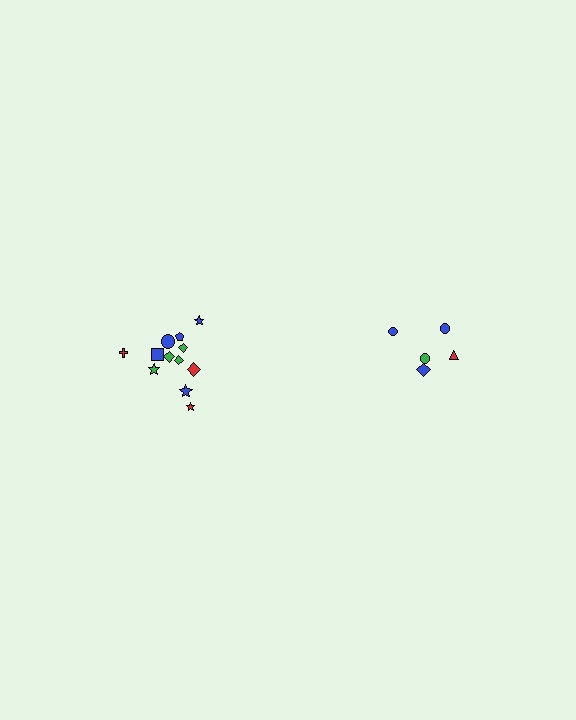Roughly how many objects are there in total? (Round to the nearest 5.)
Roughly 15 objects in total.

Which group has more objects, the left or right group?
The left group.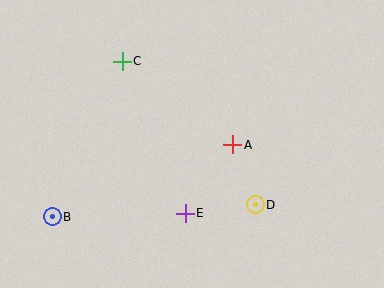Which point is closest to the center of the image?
Point A at (233, 145) is closest to the center.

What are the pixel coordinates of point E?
Point E is at (185, 213).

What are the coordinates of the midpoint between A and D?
The midpoint between A and D is at (244, 175).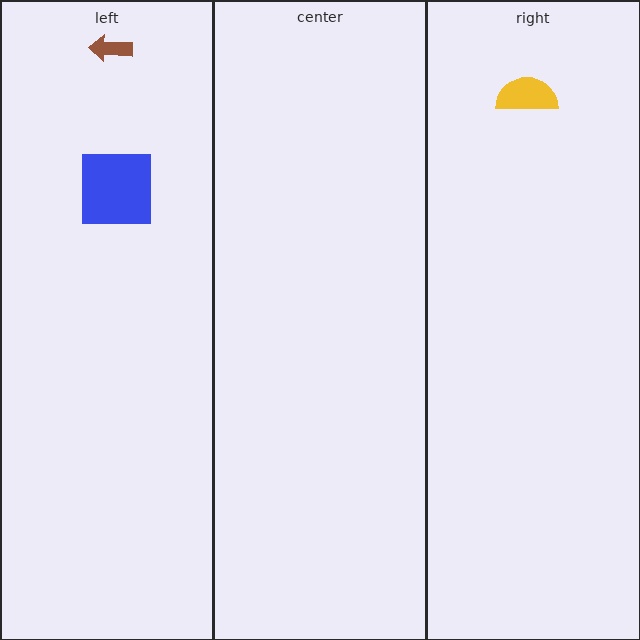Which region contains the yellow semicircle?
The right region.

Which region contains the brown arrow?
The left region.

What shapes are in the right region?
The yellow semicircle.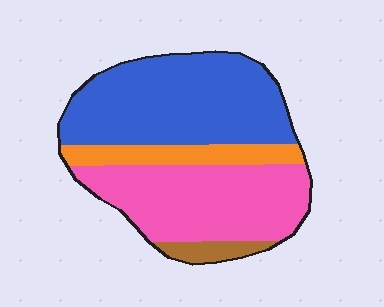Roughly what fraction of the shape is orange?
Orange takes up about one eighth (1/8) of the shape.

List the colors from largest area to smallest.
From largest to smallest: blue, pink, orange, brown.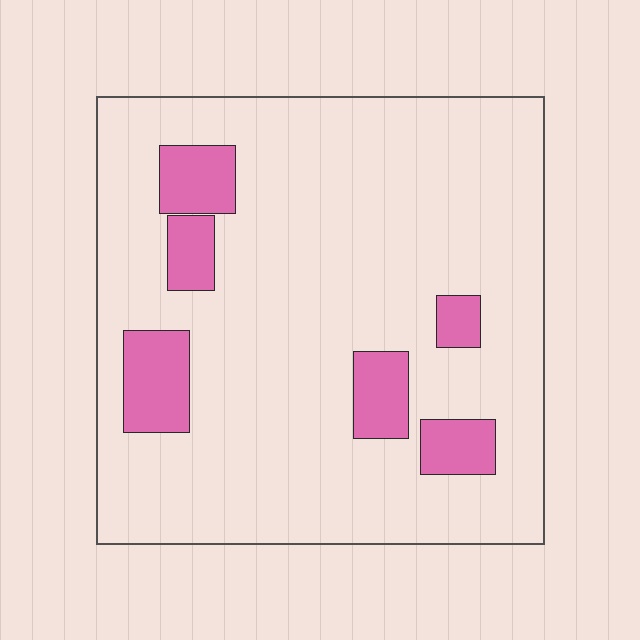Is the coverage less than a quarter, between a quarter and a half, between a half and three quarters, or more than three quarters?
Less than a quarter.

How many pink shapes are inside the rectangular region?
6.